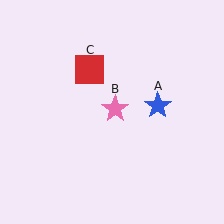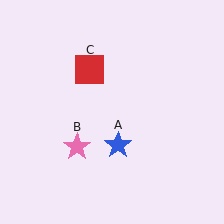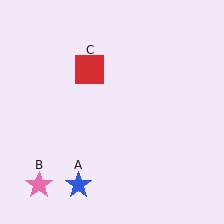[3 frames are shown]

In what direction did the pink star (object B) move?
The pink star (object B) moved down and to the left.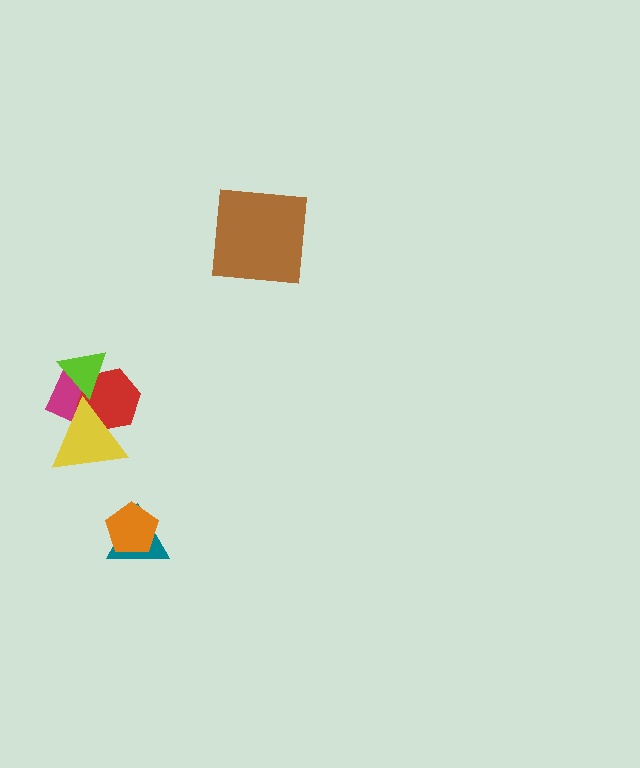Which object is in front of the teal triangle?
The orange pentagon is in front of the teal triangle.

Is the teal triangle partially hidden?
Yes, it is partially covered by another shape.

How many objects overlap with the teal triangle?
1 object overlaps with the teal triangle.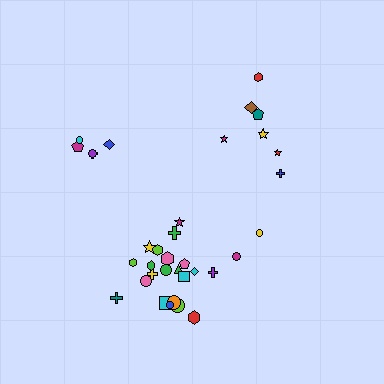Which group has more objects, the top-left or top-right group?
The top-right group.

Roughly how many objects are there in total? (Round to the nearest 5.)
Roughly 35 objects in total.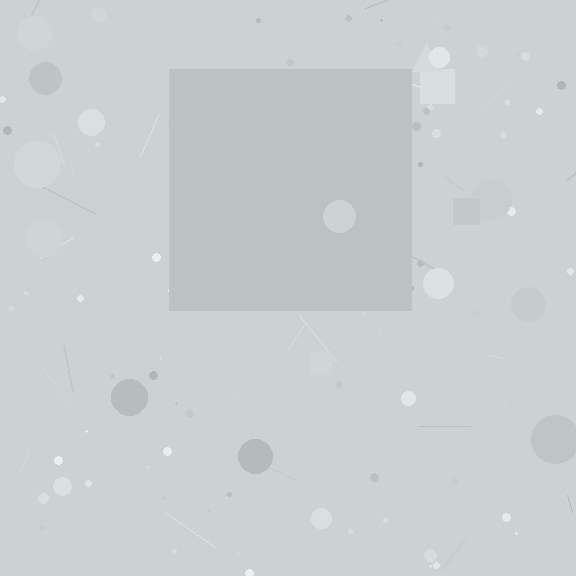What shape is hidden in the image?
A square is hidden in the image.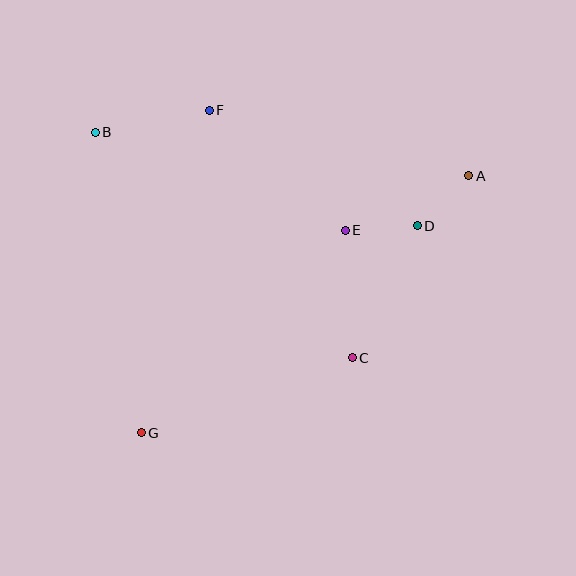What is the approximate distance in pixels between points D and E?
The distance between D and E is approximately 72 pixels.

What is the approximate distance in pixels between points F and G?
The distance between F and G is approximately 330 pixels.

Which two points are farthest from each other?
Points A and G are farthest from each other.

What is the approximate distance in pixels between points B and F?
The distance between B and F is approximately 116 pixels.